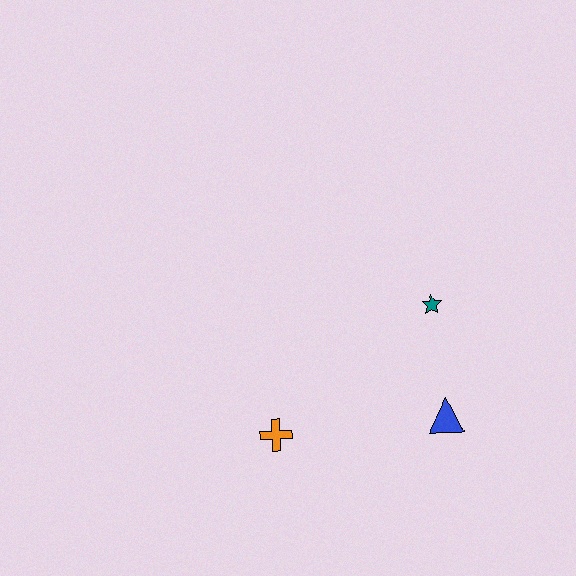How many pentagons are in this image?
There are no pentagons.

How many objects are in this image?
There are 3 objects.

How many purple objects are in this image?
There are no purple objects.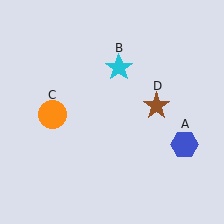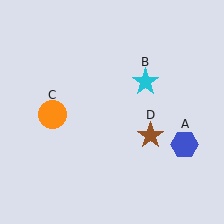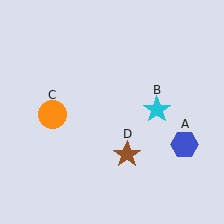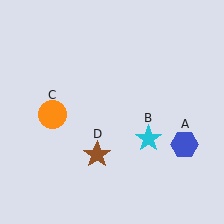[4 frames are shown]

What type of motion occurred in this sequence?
The cyan star (object B), brown star (object D) rotated clockwise around the center of the scene.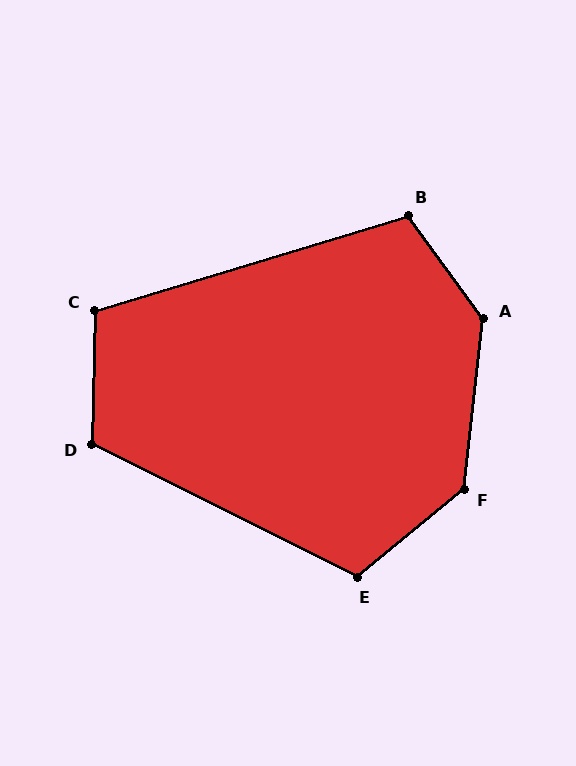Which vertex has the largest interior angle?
A, at approximately 137 degrees.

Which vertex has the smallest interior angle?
C, at approximately 108 degrees.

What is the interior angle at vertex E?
Approximately 114 degrees (obtuse).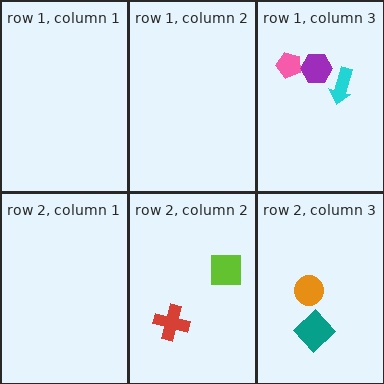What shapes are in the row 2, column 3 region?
The teal diamond, the orange circle.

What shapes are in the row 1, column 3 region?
The cyan arrow, the pink pentagon, the purple hexagon.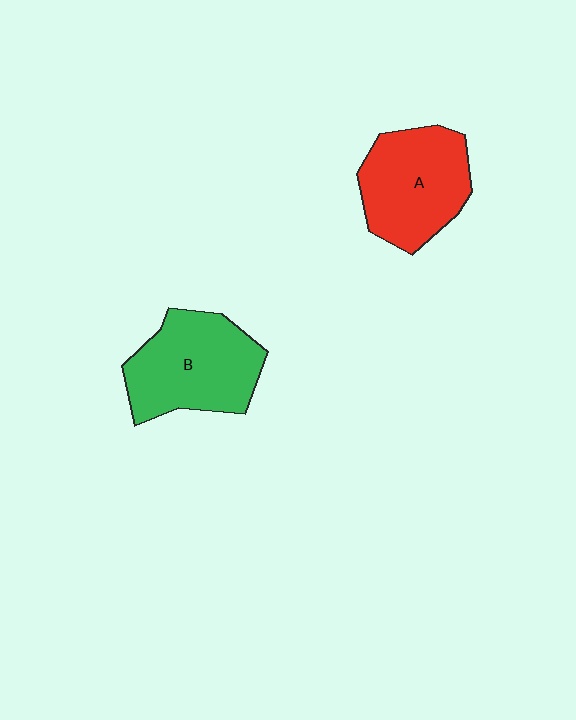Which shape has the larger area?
Shape B (green).